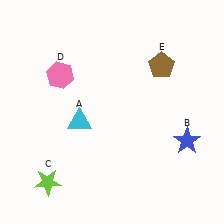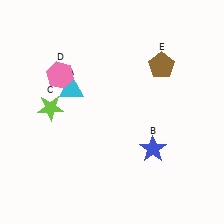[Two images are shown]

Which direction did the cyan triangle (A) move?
The cyan triangle (A) moved up.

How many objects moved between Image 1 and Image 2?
3 objects moved between the two images.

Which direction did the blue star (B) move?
The blue star (B) moved left.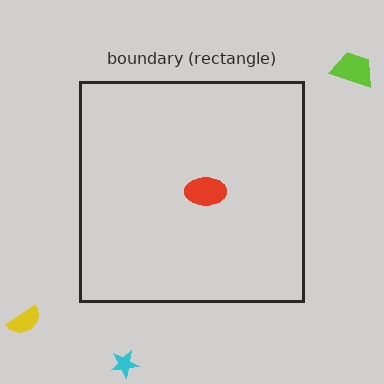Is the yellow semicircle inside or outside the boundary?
Outside.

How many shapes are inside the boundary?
1 inside, 3 outside.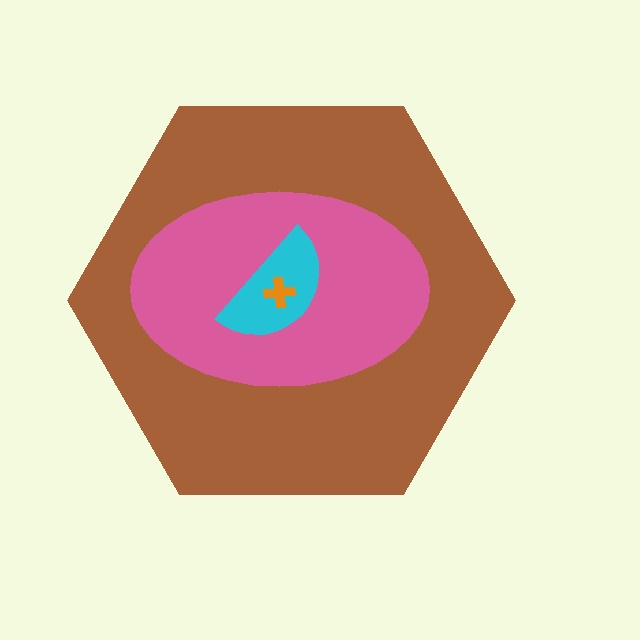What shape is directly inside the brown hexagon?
The pink ellipse.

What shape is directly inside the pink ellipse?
The cyan semicircle.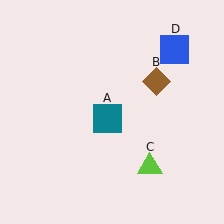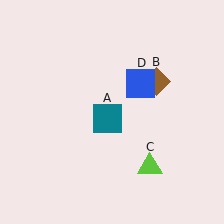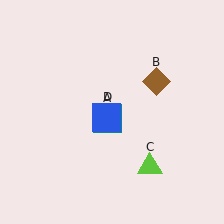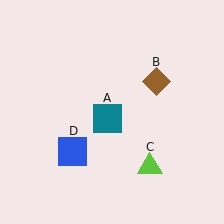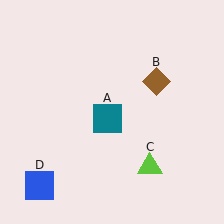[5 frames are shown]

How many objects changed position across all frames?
1 object changed position: blue square (object D).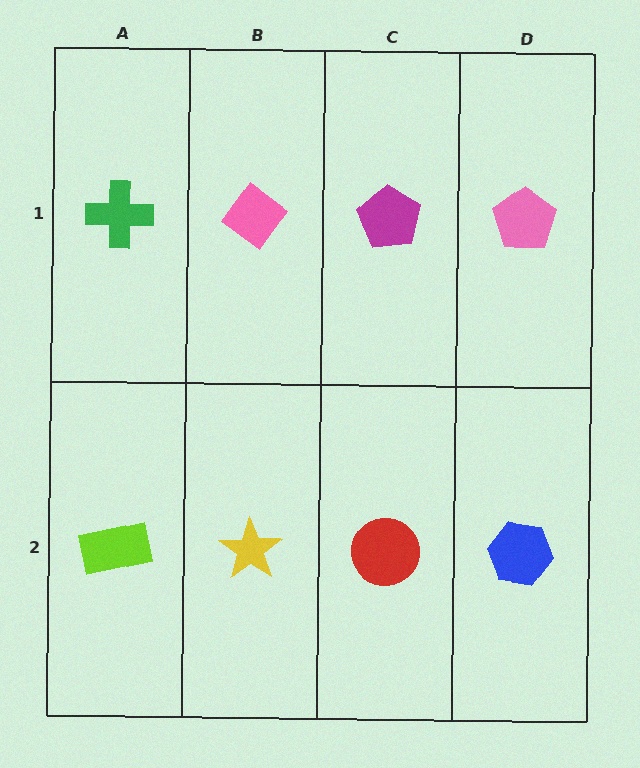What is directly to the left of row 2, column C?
A yellow star.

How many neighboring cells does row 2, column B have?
3.